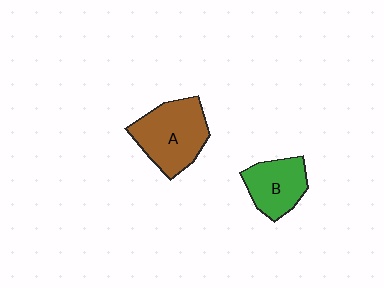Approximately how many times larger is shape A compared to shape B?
Approximately 1.4 times.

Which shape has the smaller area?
Shape B (green).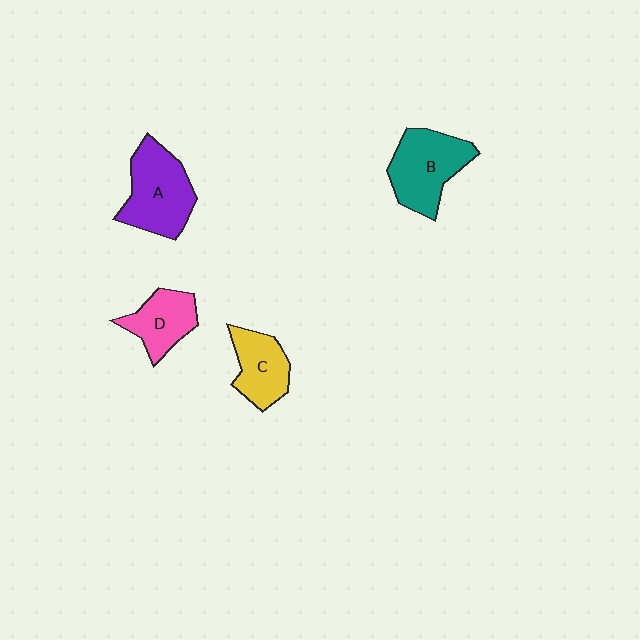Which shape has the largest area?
Shape A (purple).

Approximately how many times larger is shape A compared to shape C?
Approximately 1.5 times.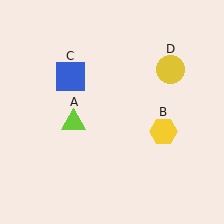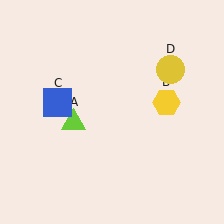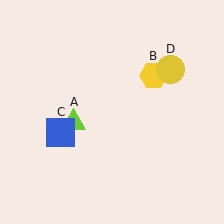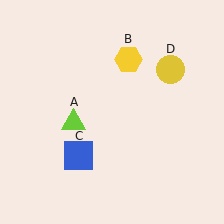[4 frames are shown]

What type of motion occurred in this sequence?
The yellow hexagon (object B), blue square (object C) rotated counterclockwise around the center of the scene.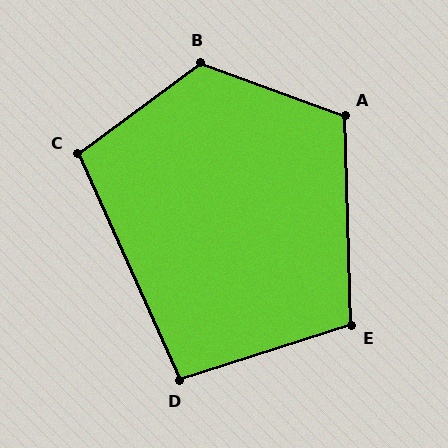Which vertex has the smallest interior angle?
D, at approximately 96 degrees.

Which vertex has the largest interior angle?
B, at approximately 124 degrees.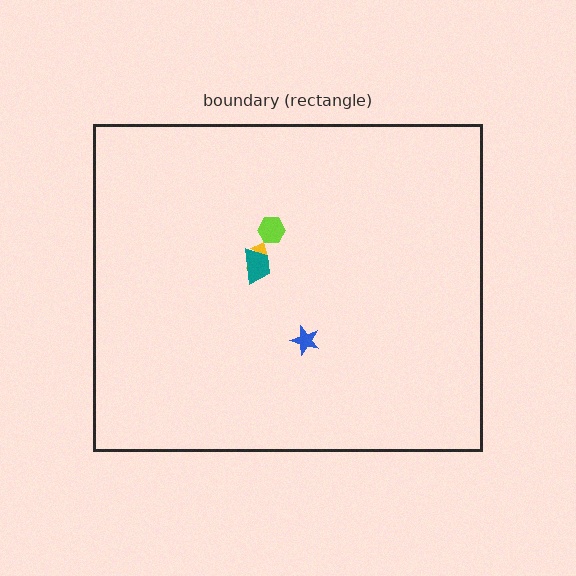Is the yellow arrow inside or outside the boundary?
Inside.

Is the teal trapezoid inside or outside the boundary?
Inside.